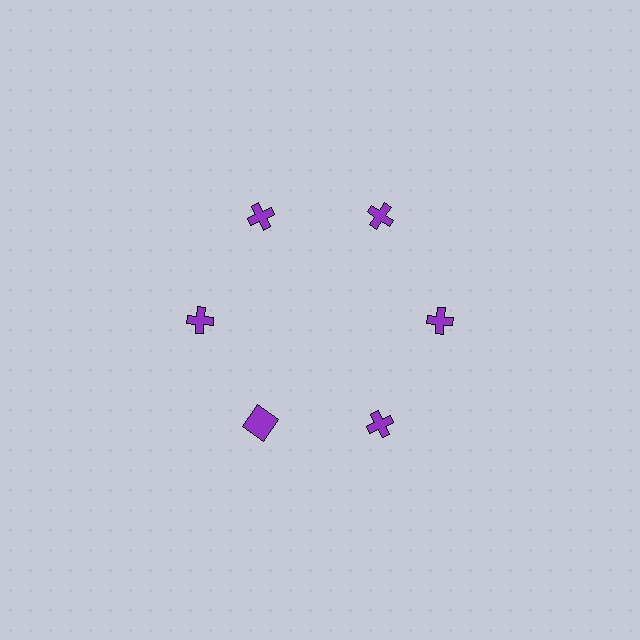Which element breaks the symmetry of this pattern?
The purple square at roughly the 7 o'clock position breaks the symmetry. All other shapes are purple crosses.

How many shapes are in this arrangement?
There are 6 shapes arranged in a ring pattern.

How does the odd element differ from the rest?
It has a different shape: square instead of cross.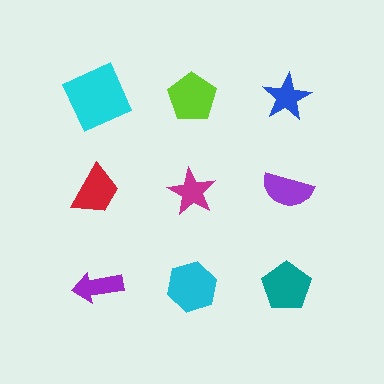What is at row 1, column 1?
A cyan square.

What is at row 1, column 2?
A lime pentagon.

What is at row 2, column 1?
A red trapezoid.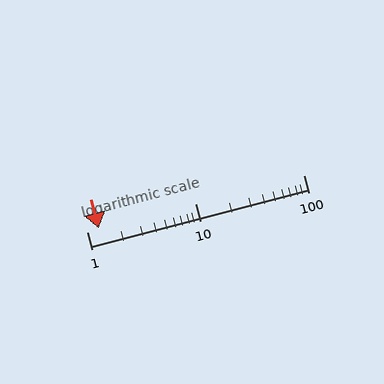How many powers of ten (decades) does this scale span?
The scale spans 2 decades, from 1 to 100.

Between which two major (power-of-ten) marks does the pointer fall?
The pointer is between 1 and 10.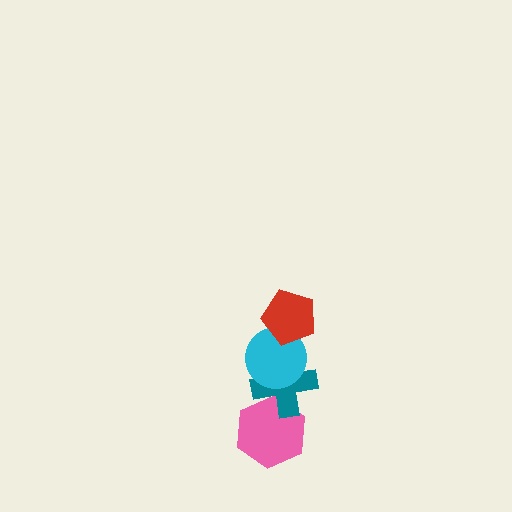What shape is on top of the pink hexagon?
The teal cross is on top of the pink hexagon.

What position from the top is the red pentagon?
The red pentagon is 1st from the top.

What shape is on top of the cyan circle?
The red pentagon is on top of the cyan circle.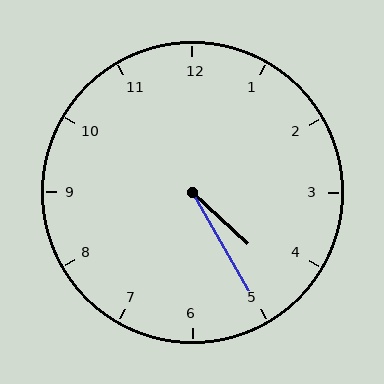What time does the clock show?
4:25.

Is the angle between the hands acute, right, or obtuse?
It is acute.